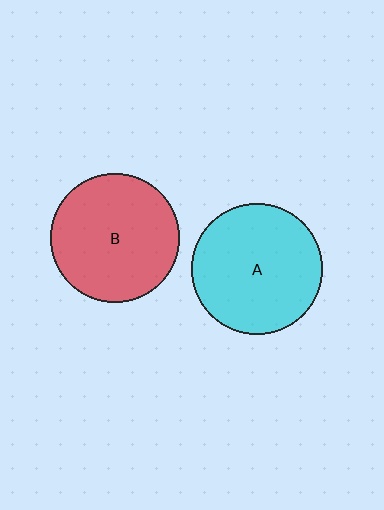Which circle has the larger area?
Circle A (cyan).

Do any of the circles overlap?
No, none of the circles overlap.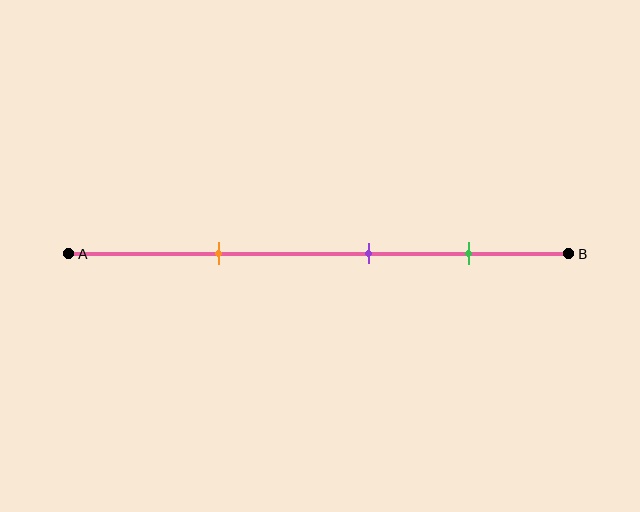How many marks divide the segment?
There are 3 marks dividing the segment.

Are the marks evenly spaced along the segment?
Yes, the marks are approximately evenly spaced.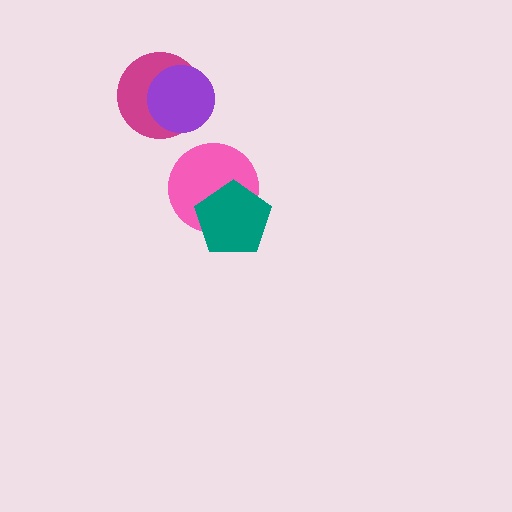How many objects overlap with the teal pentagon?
1 object overlaps with the teal pentagon.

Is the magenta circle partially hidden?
Yes, it is partially covered by another shape.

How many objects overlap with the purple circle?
1 object overlaps with the purple circle.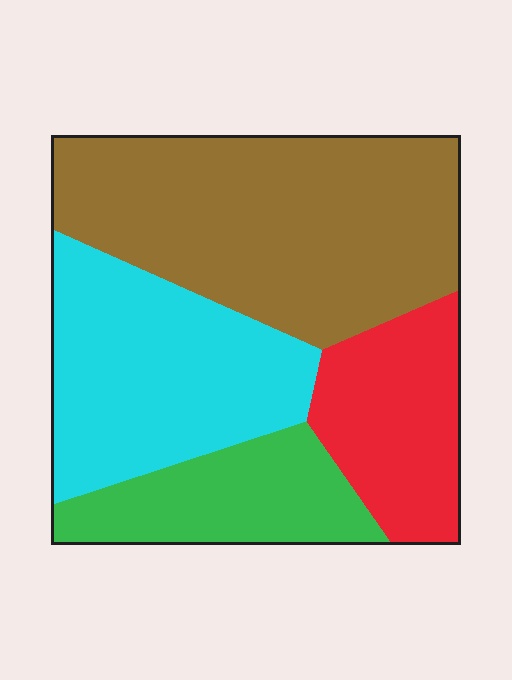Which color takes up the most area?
Brown, at roughly 40%.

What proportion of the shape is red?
Red covers around 15% of the shape.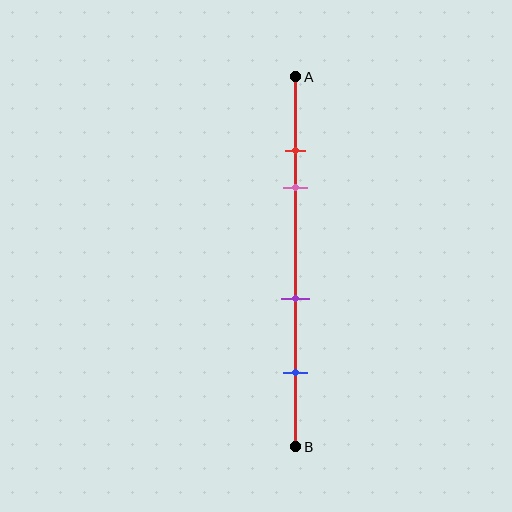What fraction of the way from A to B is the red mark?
The red mark is approximately 20% (0.2) of the way from A to B.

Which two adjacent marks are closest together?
The red and pink marks are the closest adjacent pair.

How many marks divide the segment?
There are 4 marks dividing the segment.